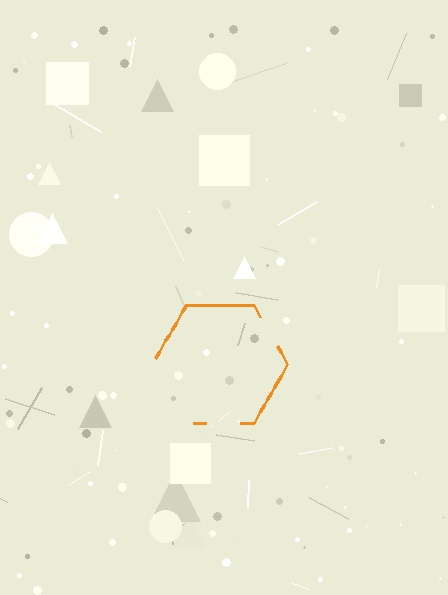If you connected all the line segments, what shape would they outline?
They would outline a hexagon.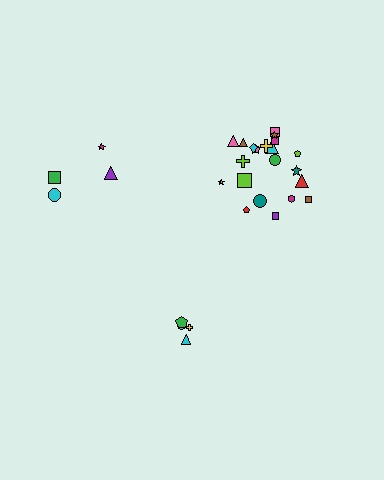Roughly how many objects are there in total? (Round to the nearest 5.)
Roughly 30 objects in total.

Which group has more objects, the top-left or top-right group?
The top-right group.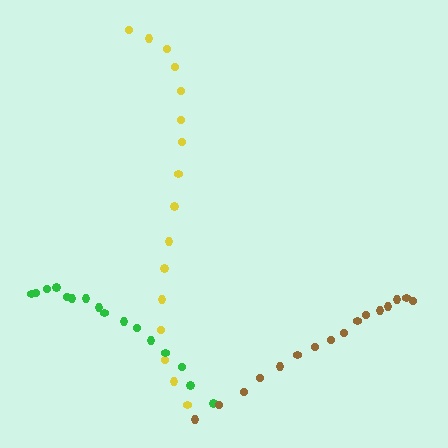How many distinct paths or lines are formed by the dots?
There are 3 distinct paths.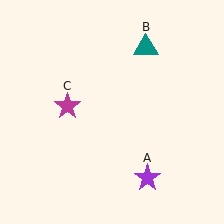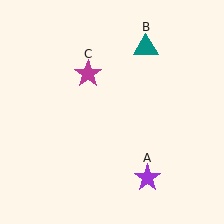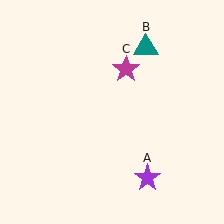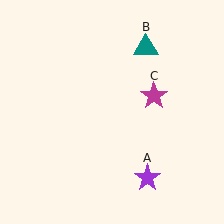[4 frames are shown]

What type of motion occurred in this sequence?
The magenta star (object C) rotated clockwise around the center of the scene.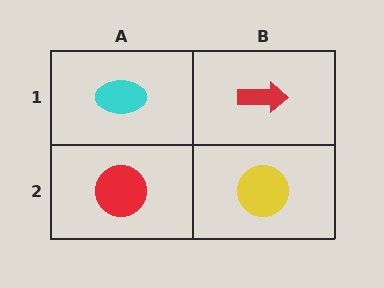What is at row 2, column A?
A red circle.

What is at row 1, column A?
A cyan ellipse.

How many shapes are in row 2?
2 shapes.